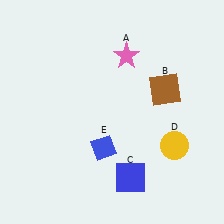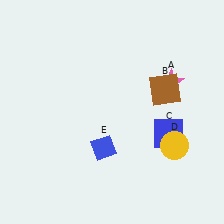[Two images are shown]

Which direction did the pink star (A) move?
The pink star (A) moved right.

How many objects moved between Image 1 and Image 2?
2 objects moved between the two images.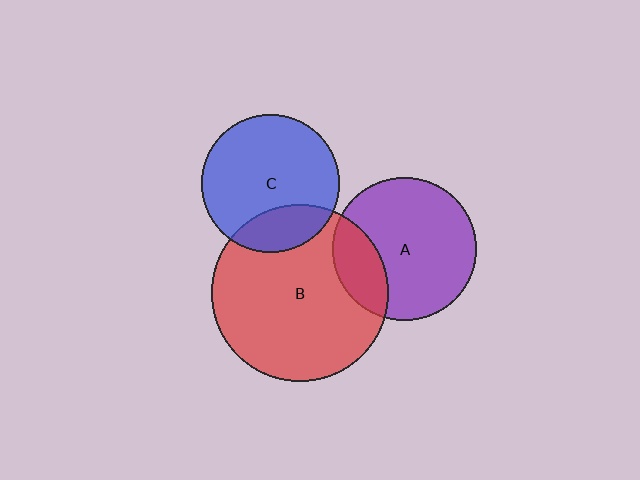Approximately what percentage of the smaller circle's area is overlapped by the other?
Approximately 20%.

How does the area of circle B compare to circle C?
Approximately 1.6 times.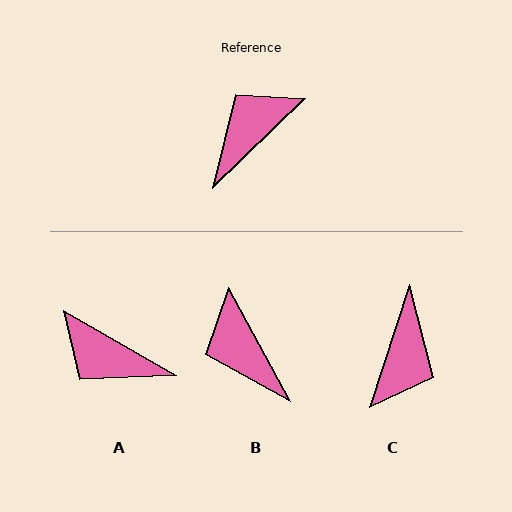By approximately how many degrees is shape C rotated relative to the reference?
Approximately 152 degrees clockwise.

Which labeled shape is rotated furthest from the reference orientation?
C, about 152 degrees away.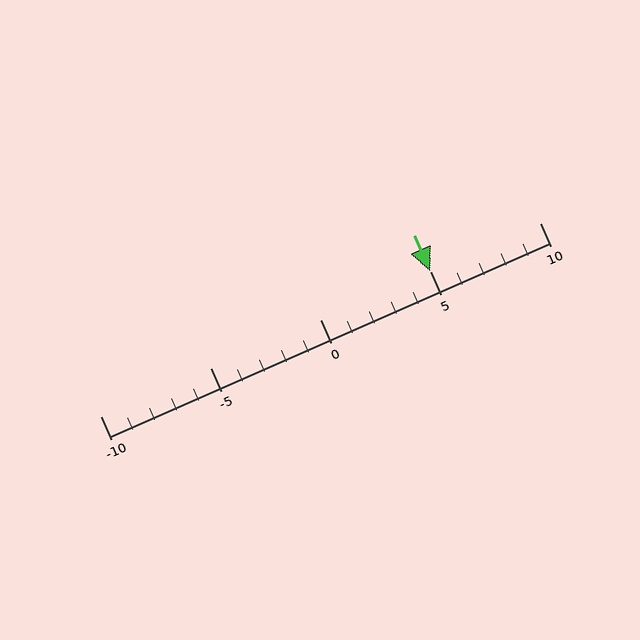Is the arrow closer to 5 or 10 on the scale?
The arrow is closer to 5.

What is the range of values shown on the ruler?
The ruler shows values from -10 to 10.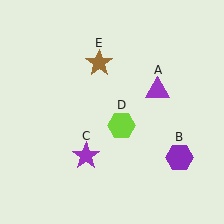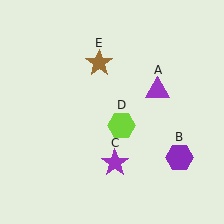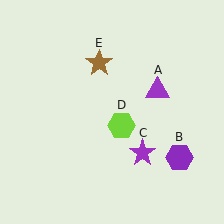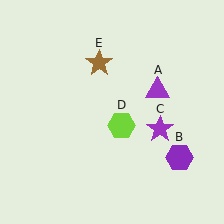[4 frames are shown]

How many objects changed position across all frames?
1 object changed position: purple star (object C).